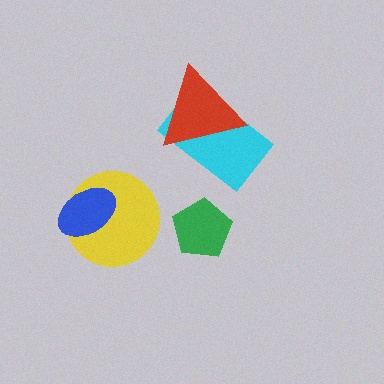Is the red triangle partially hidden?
No, no other shape covers it.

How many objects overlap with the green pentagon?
0 objects overlap with the green pentagon.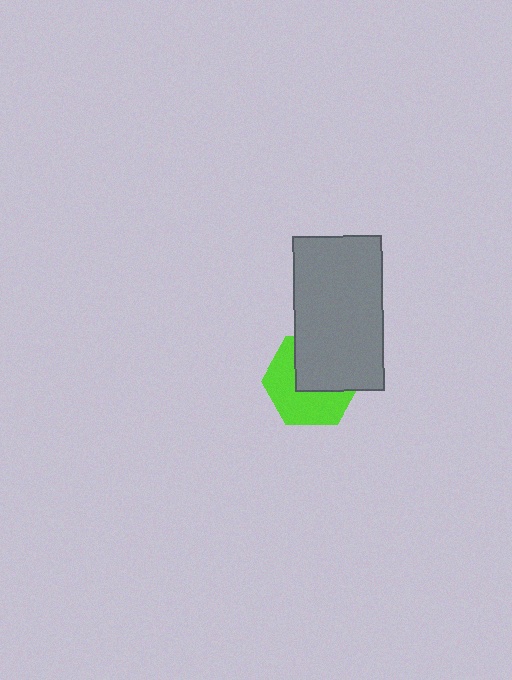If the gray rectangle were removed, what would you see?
You would see the complete lime hexagon.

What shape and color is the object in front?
The object in front is a gray rectangle.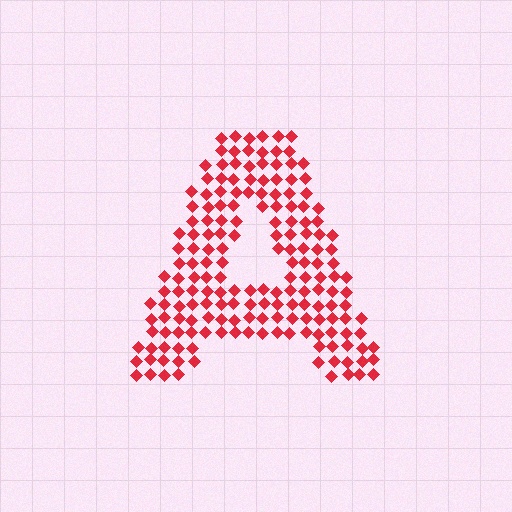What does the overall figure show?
The overall figure shows the letter A.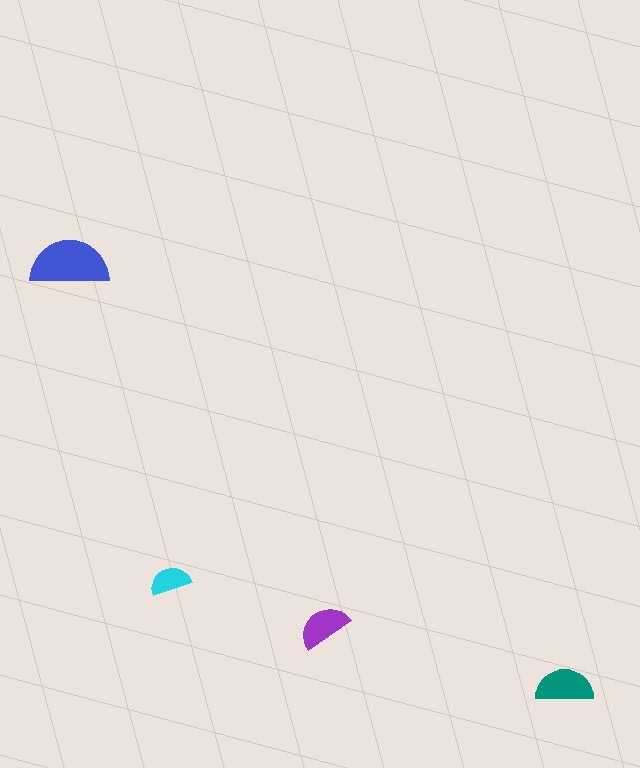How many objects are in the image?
There are 4 objects in the image.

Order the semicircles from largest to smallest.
the blue one, the teal one, the purple one, the cyan one.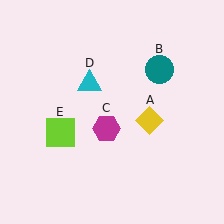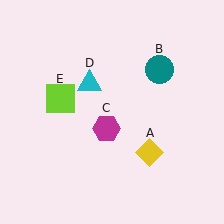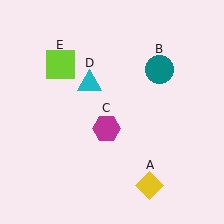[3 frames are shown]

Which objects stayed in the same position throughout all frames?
Teal circle (object B) and magenta hexagon (object C) and cyan triangle (object D) remained stationary.